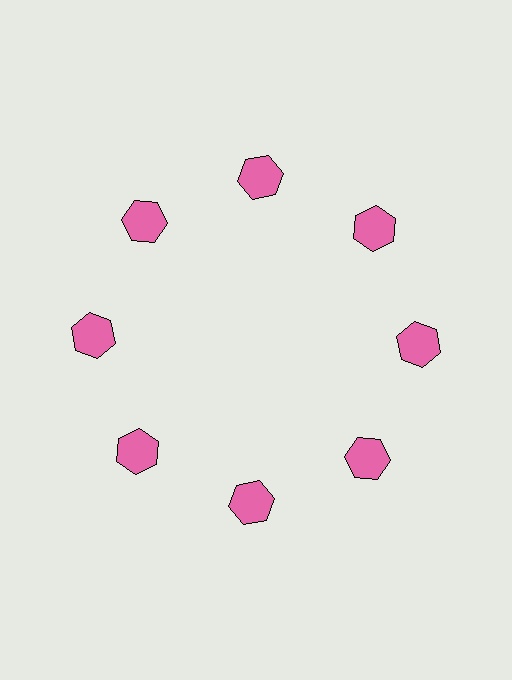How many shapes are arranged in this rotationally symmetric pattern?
There are 8 shapes, arranged in 8 groups of 1.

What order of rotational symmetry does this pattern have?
This pattern has 8-fold rotational symmetry.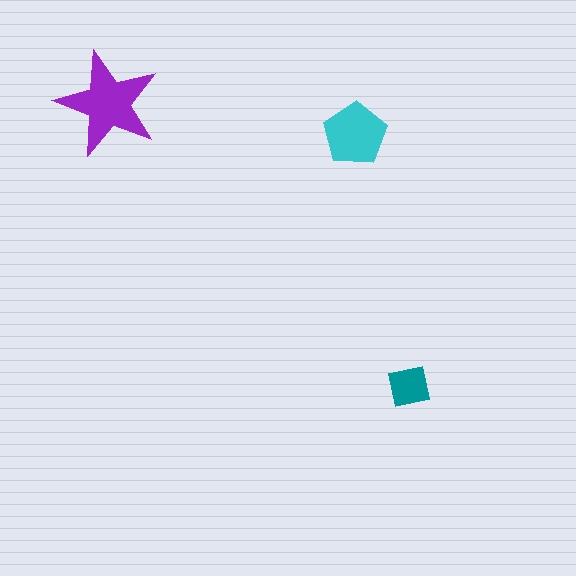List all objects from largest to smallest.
The purple star, the cyan pentagon, the teal square.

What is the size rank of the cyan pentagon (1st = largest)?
2nd.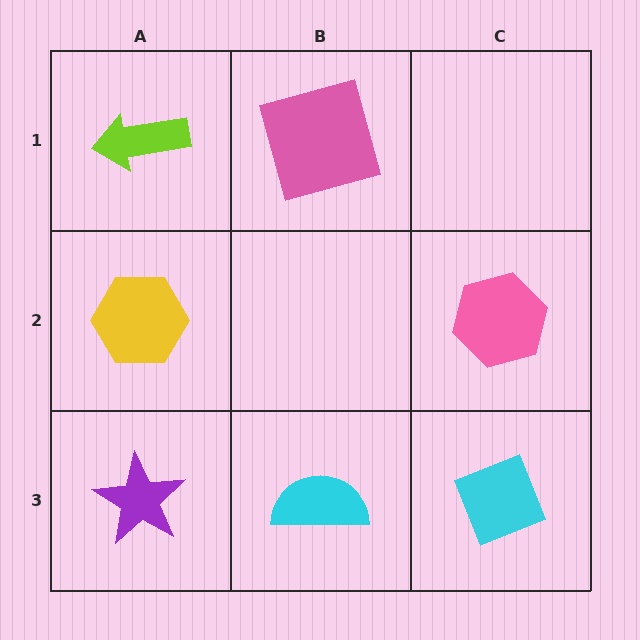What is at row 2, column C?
A pink hexagon.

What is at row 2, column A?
A yellow hexagon.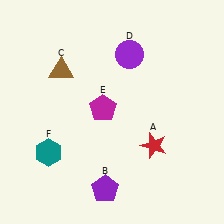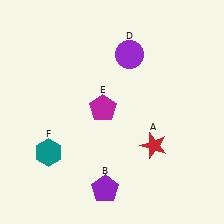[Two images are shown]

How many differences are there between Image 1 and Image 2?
There is 1 difference between the two images.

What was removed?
The brown triangle (C) was removed in Image 2.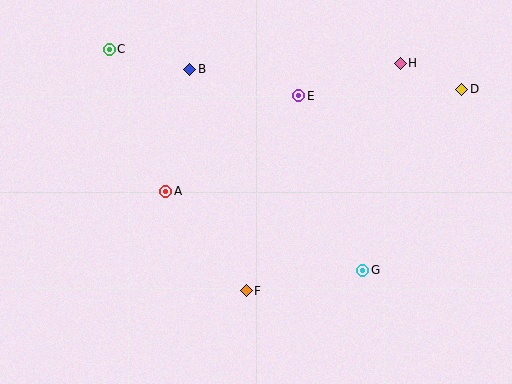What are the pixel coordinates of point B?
Point B is at (190, 69).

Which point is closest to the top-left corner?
Point C is closest to the top-left corner.